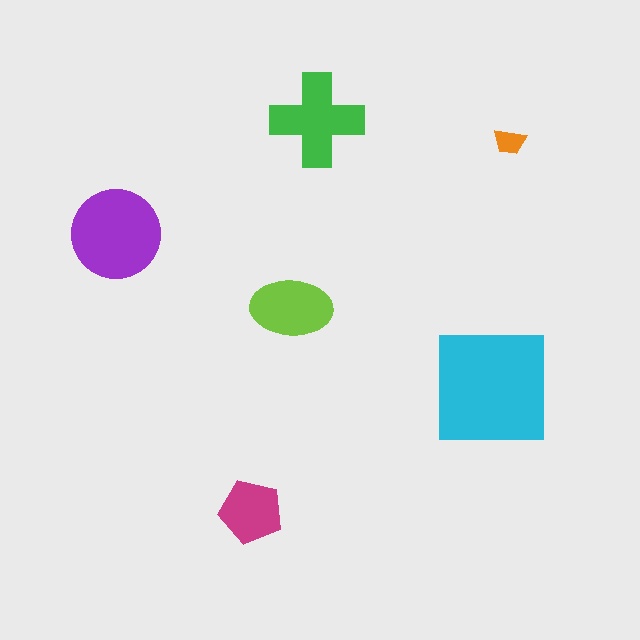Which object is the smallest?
The orange trapezoid.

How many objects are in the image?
There are 6 objects in the image.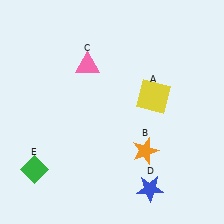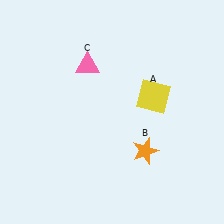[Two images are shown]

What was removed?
The blue star (D), the green diamond (E) were removed in Image 2.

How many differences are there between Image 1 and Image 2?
There are 2 differences between the two images.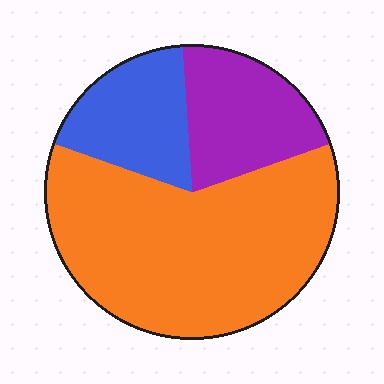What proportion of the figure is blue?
Blue covers around 20% of the figure.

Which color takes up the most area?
Orange, at roughly 60%.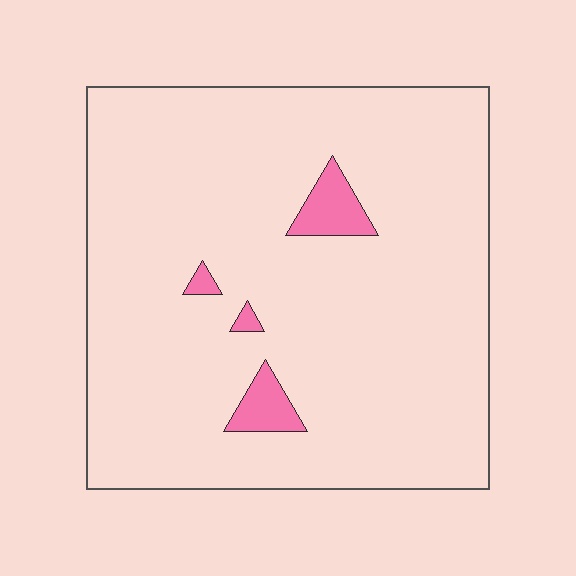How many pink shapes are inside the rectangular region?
4.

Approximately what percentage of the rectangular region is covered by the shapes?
Approximately 5%.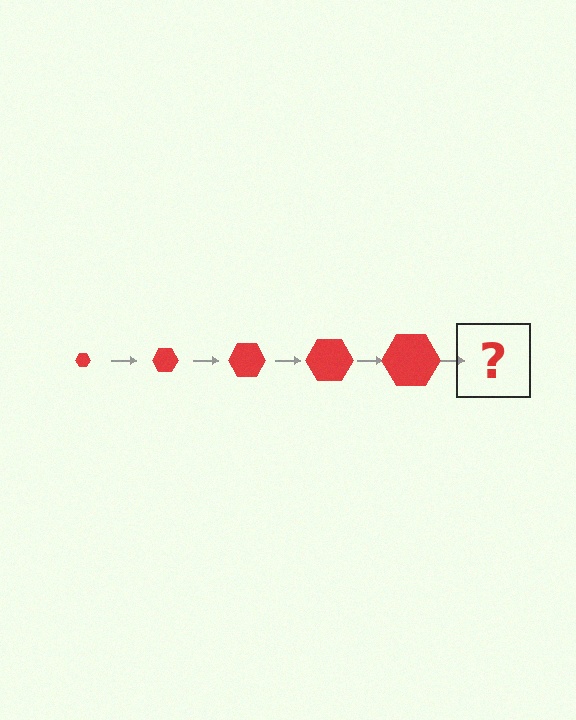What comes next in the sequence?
The next element should be a red hexagon, larger than the previous one.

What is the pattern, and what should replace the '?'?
The pattern is that the hexagon gets progressively larger each step. The '?' should be a red hexagon, larger than the previous one.